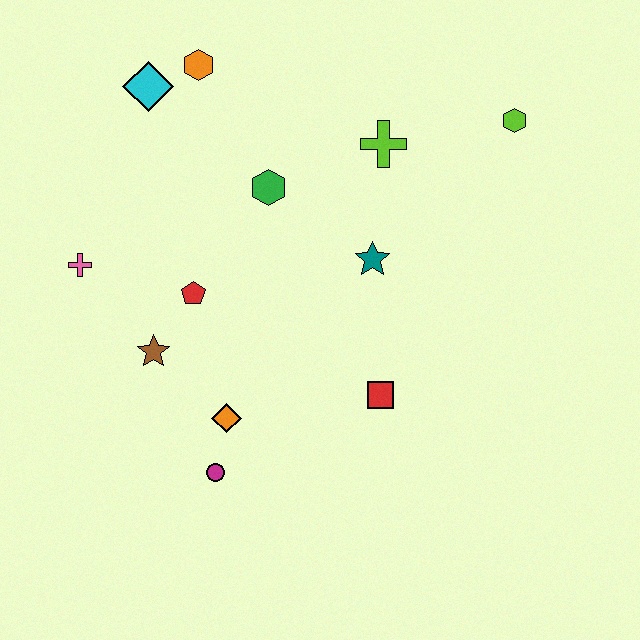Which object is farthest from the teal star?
The pink cross is farthest from the teal star.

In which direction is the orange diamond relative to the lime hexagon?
The orange diamond is below the lime hexagon.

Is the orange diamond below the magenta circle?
No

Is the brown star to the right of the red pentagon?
No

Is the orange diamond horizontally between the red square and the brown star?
Yes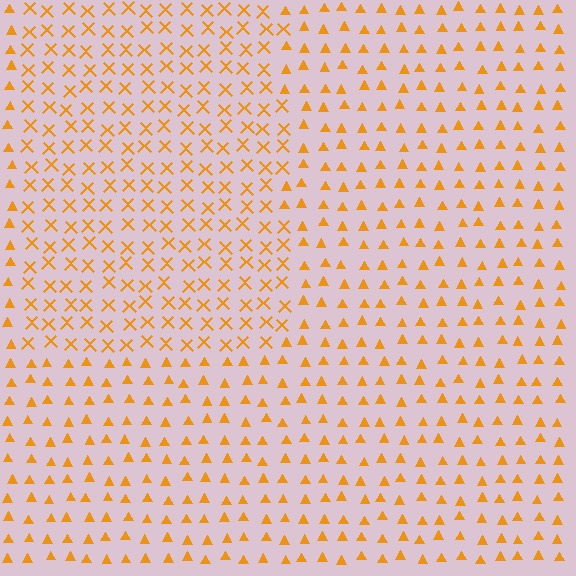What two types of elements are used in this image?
The image uses X marks inside the rectangle region and triangles outside it.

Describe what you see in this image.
The image is filled with small orange elements arranged in a uniform grid. A rectangle-shaped region contains X marks, while the surrounding area contains triangles. The boundary is defined purely by the change in element shape.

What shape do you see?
I see a rectangle.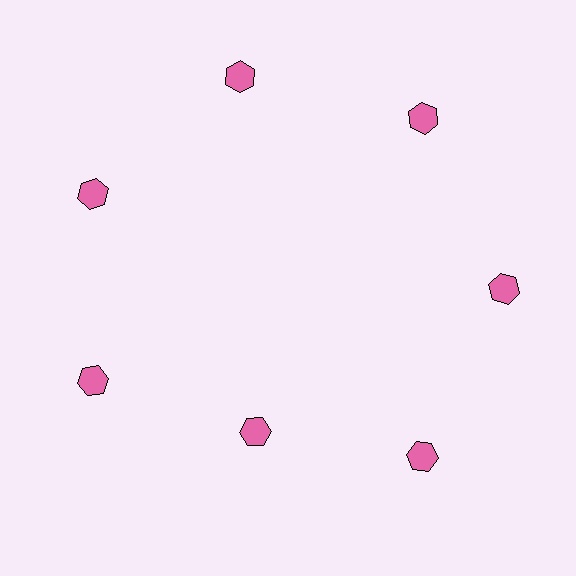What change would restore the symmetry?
The symmetry would be restored by moving it outward, back onto the ring so that all 7 hexagons sit at equal angles and equal distance from the center.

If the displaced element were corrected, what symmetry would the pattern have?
It would have 7-fold rotational symmetry — the pattern would map onto itself every 51 degrees.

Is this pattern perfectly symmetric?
No. The 7 pink hexagons are arranged in a ring, but one element near the 6 o'clock position is pulled inward toward the center, breaking the 7-fold rotational symmetry.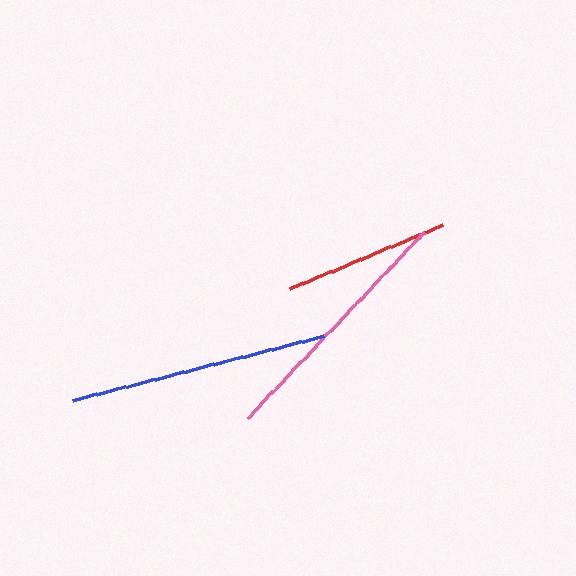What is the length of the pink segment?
The pink segment is approximately 256 pixels long.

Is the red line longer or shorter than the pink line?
The pink line is longer than the red line.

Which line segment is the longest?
The blue line is the longest at approximately 259 pixels.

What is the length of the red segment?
The red segment is approximately 165 pixels long.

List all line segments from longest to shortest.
From longest to shortest: blue, pink, red.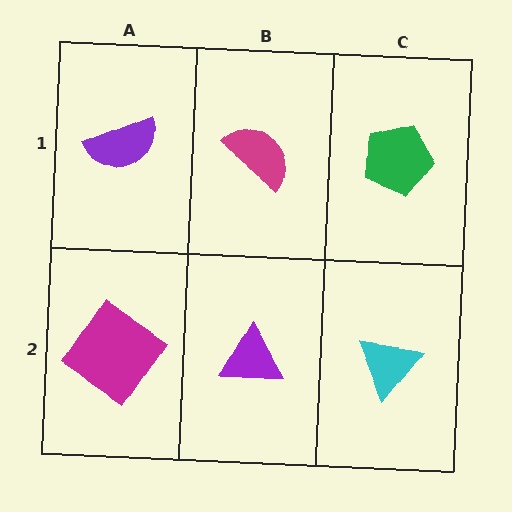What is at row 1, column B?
A magenta semicircle.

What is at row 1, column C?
A green pentagon.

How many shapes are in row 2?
3 shapes.